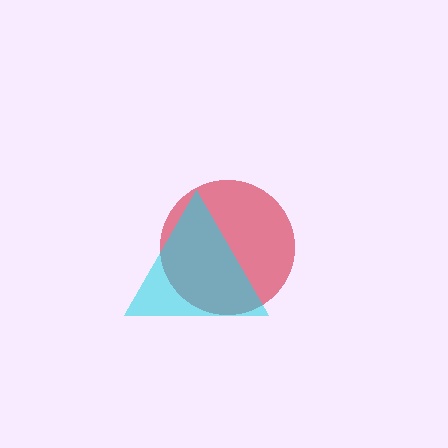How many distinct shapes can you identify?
There are 2 distinct shapes: a red circle, a cyan triangle.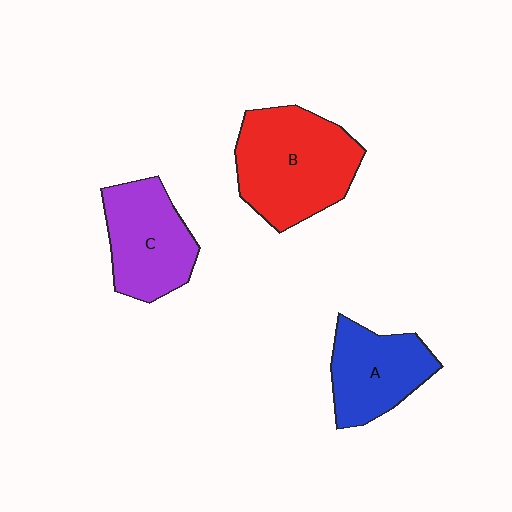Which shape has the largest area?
Shape B (red).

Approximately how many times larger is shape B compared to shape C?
Approximately 1.4 times.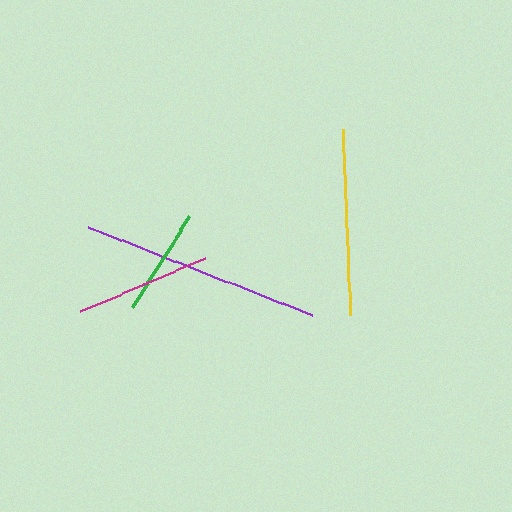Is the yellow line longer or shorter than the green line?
The yellow line is longer than the green line.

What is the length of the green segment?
The green segment is approximately 108 pixels long.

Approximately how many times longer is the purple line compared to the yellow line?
The purple line is approximately 1.3 times the length of the yellow line.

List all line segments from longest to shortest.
From longest to shortest: purple, yellow, magenta, green.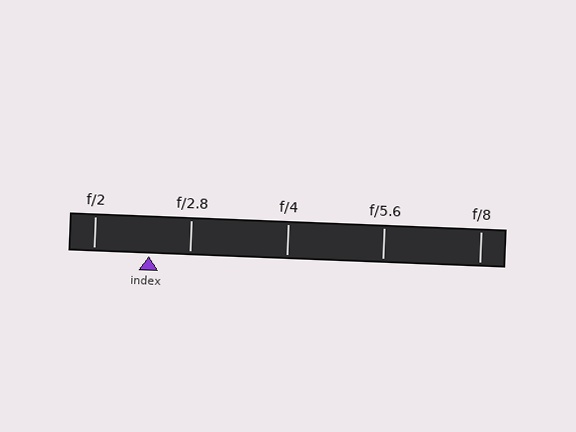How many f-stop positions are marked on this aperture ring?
There are 5 f-stop positions marked.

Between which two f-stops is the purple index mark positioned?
The index mark is between f/2 and f/2.8.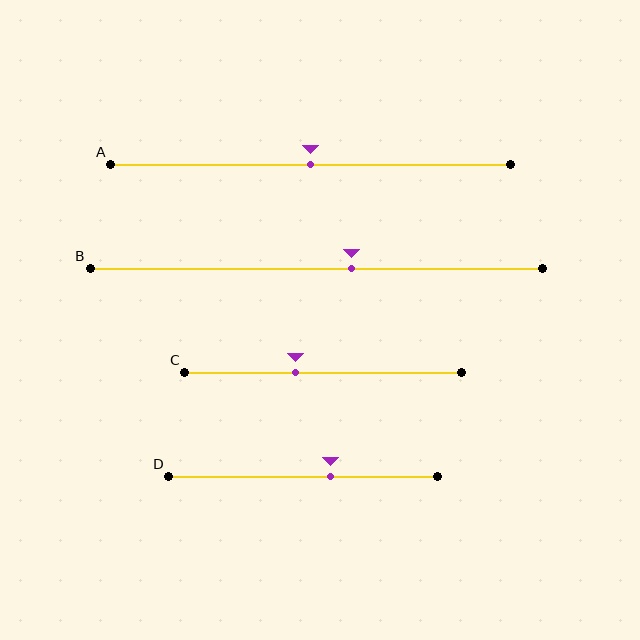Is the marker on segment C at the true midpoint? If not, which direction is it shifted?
No, the marker on segment C is shifted to the left by about 10% of the segment length.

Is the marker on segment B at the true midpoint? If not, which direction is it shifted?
No, the marker on segment B is shifted to the right by about 8% of the segment length.